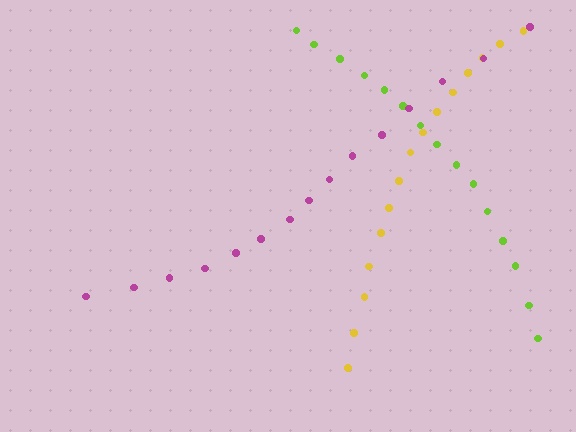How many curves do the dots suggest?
There are 3 distinct paths.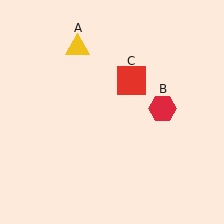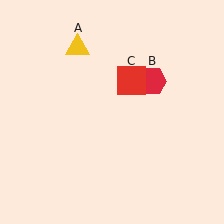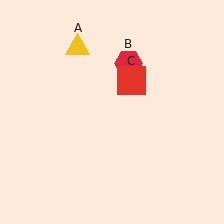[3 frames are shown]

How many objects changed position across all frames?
1 object changed position: red hexagon (object B).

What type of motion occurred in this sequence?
The red hexagon (object B) rotated counterclockwise around the center of the scene.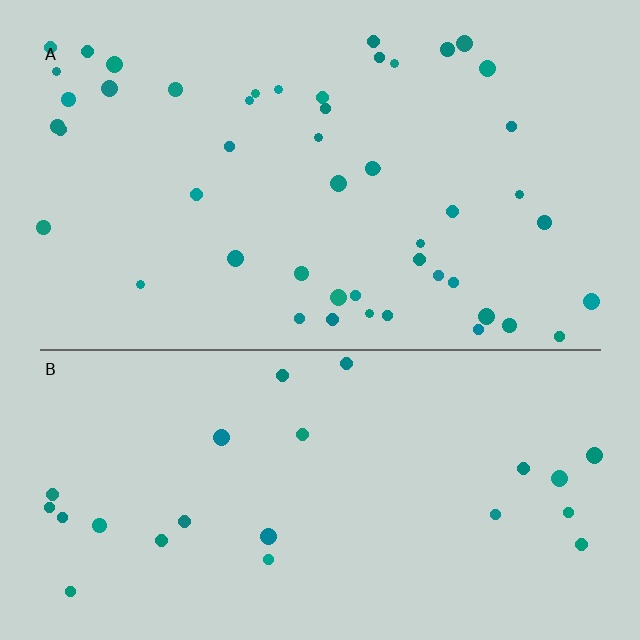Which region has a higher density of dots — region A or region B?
A (the top).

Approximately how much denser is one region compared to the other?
Approximately 2.1× — region A over region B.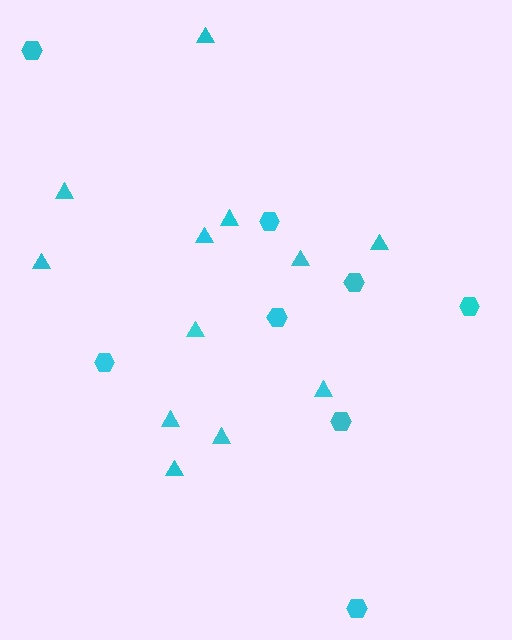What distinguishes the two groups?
There are 2 groups: one group of hexagons (8) and one group of triangles (12).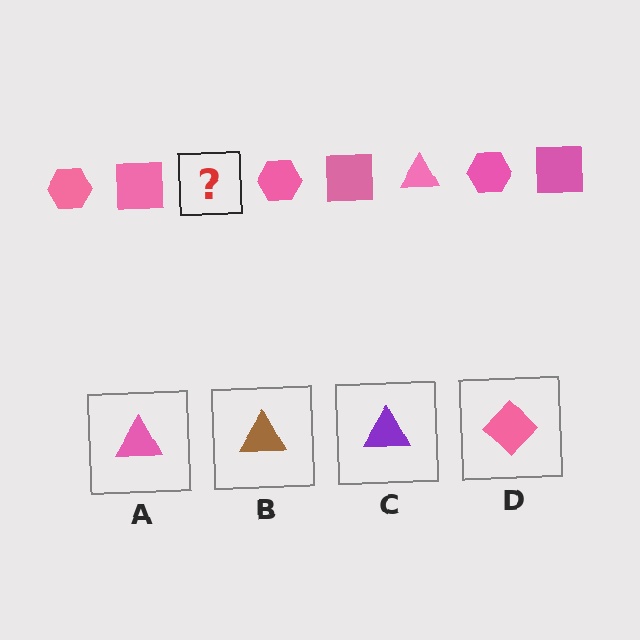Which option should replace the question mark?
Option A.